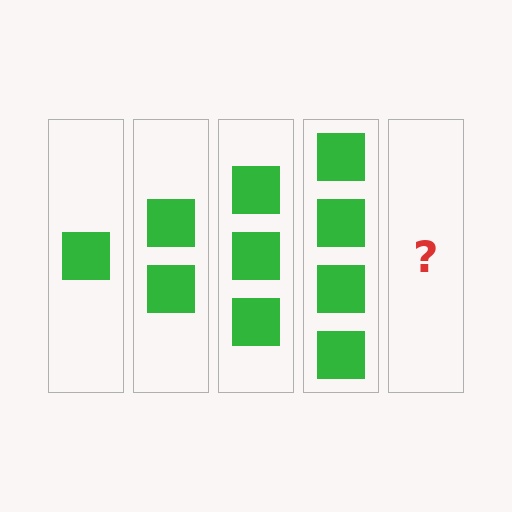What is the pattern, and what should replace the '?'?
The pattern is that each step adds one more square. The '?' should be 5 squares.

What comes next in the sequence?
The next element should be 5 squares.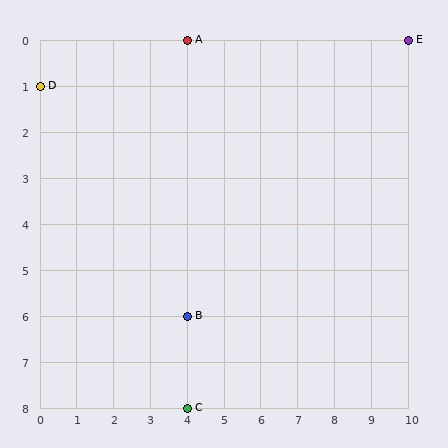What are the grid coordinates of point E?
Point E is at grid coordinates (10, 0).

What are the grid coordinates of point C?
Point C is at grid coordinates (4, 8).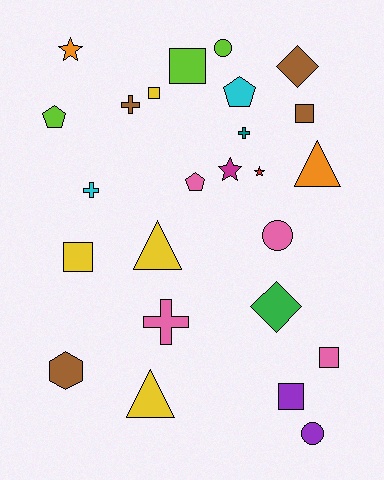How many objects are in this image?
There are 25 objects.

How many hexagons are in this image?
There is 1 hexagon.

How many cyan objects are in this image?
There are 2 cyan objects.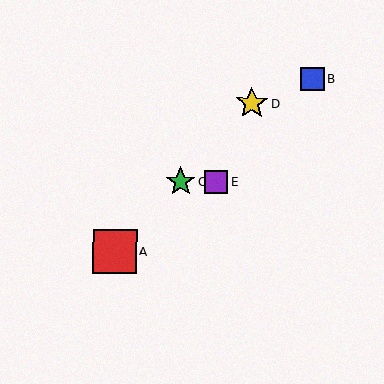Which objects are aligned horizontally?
Objects C, E are aligned horizontally.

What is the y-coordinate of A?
Object A is at y≈252.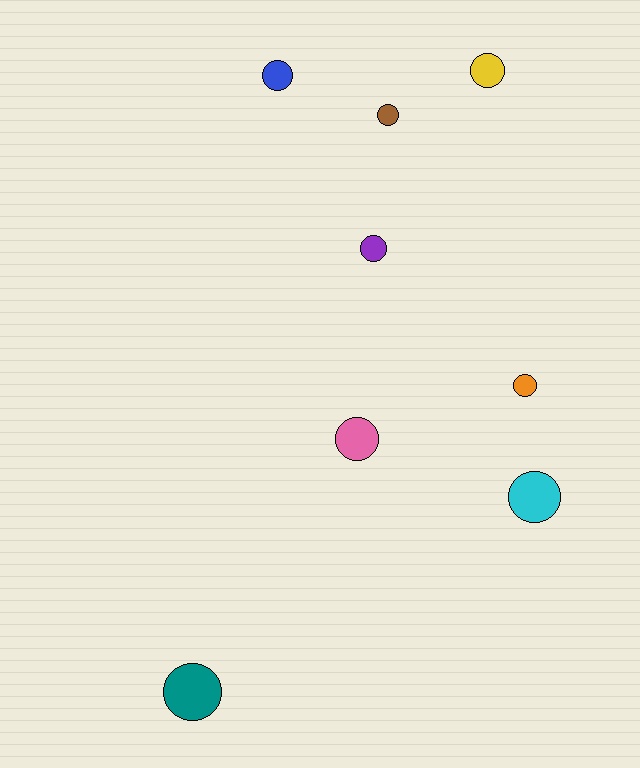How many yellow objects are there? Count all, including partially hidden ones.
There is 1 yellow object.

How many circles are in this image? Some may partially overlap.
There are 8 circles.